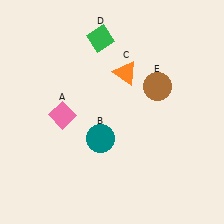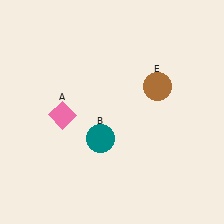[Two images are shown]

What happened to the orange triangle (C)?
The orange triangle (C) was removed in Image 2. It was in the top-right area of Image 1.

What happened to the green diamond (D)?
The green diamond (D) was removed in Image 2. It was in the top-left area of Image 1.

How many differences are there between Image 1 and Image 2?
There are 2 differences between the two images.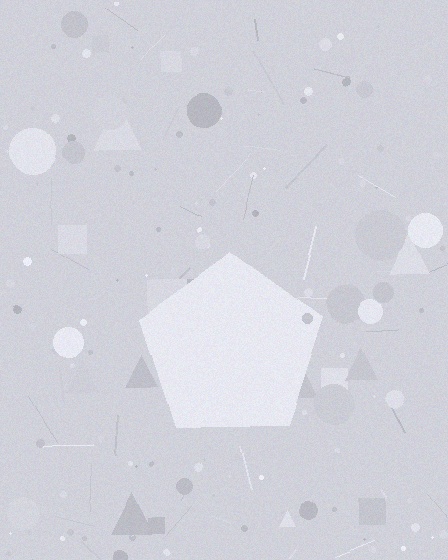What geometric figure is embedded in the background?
A pentagon is embedded in the background.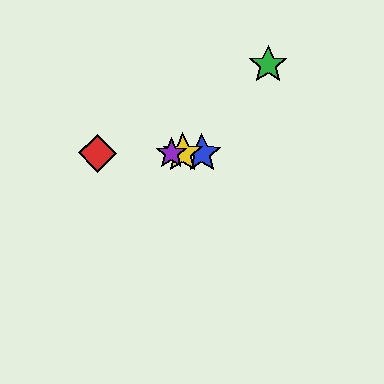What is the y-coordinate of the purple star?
The purple star is at y≈153.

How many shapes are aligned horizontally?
4 shapes (the red diamond, the blue star, the yellow star, the purple star) are aligned horizontally.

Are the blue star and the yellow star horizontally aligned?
Yes, both are at y≈153.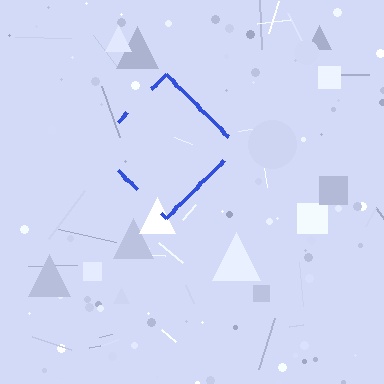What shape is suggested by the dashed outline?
The dashed outline suggests a diamond.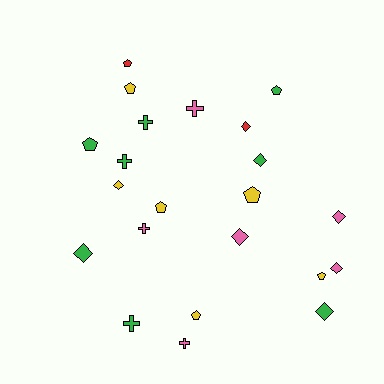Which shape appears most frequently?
Diamond, with 8 objects.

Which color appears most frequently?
Green, with 8 objects.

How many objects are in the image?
There are 22 objects.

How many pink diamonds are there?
There are 3 pink diamonds.